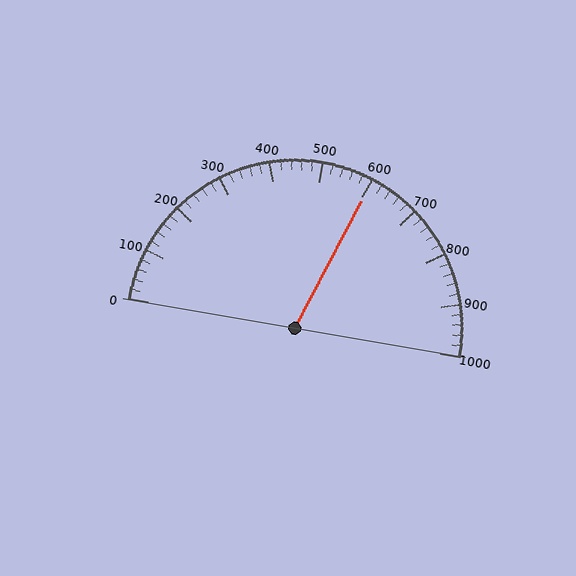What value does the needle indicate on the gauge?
The needle indicates approximately 600.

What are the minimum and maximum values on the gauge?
The gauge ranges from 0 to 1000.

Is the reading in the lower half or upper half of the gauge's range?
The reading is in the upper half of the range (0 to 1000).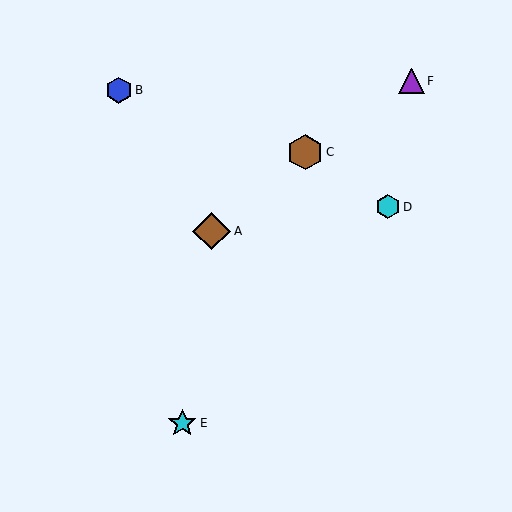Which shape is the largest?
The brown diamond (labeled A) is the largest.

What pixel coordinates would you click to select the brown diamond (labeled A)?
Click at (212, 231) to select the brown diamond A.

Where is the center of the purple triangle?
The center of the purple triangle is at (411, 81).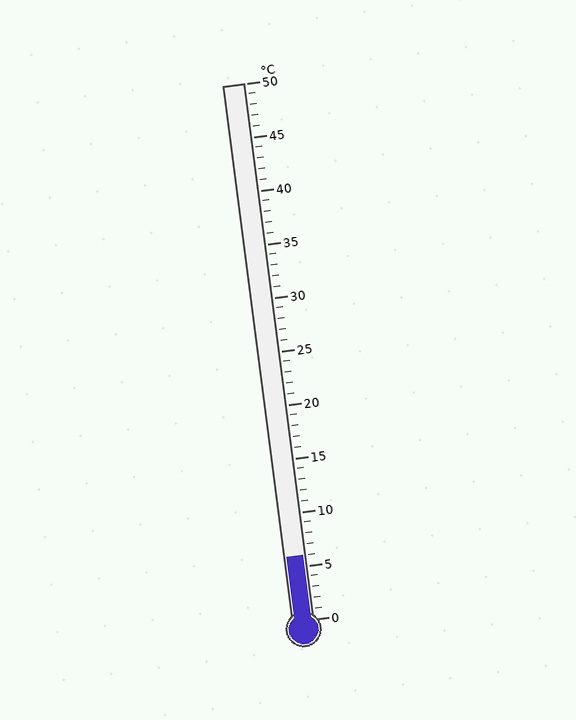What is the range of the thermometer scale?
The thermometer scale ranges from 0°C to 50°C.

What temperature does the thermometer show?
The thermometer shows approximately 6°C.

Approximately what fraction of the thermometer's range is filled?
The thermometer is filled to approximately 10% of its range.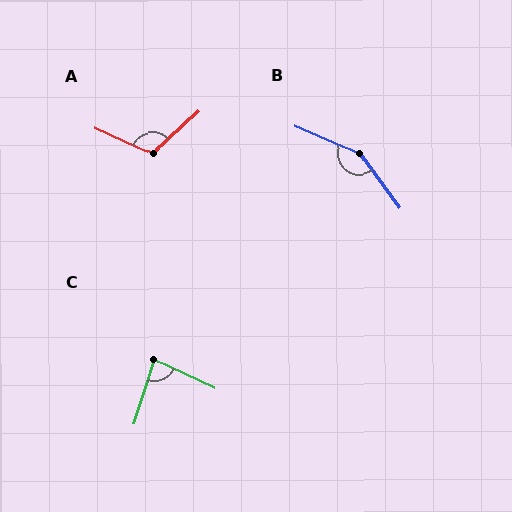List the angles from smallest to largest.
C (83°), A (113°), B (150°).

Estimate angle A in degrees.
Approximately 113 degrees.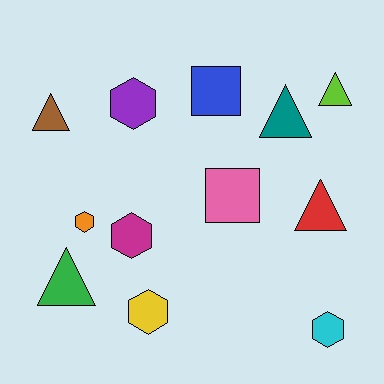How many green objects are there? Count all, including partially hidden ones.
There is 1 green object.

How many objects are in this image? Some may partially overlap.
There are 12 objects.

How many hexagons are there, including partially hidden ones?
There are 5 hexagons.